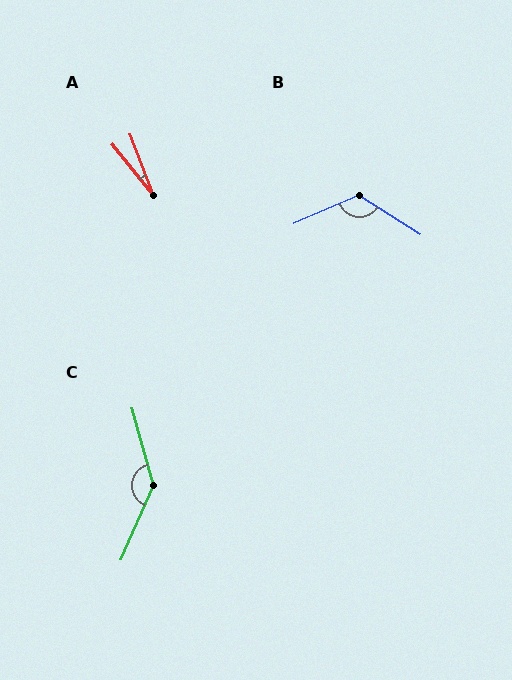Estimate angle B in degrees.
Approximately 124 degrees.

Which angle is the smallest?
A, at approximately 18 degrees.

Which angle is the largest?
C, at approximately 141 degrees.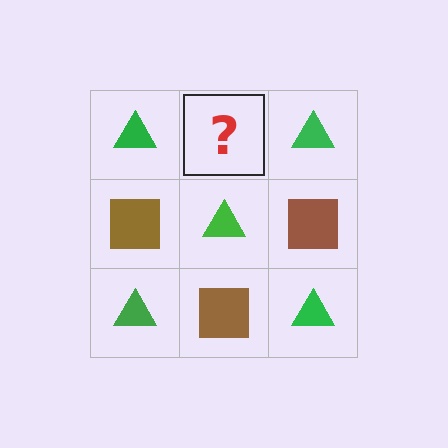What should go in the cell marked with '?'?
The missing cell should contain a brown square.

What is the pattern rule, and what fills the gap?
The rule is that it alternates green triangle and brown square in a checkerboard pattern. The gap should be filled with a brown square.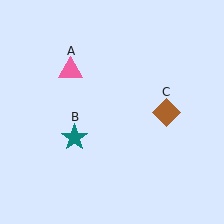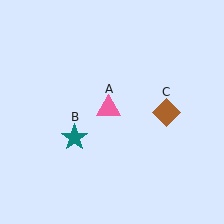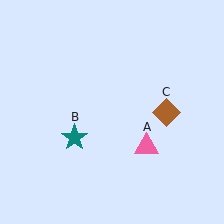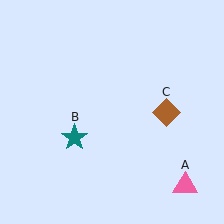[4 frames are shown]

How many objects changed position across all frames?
1 object changed position: pink triangle (object A).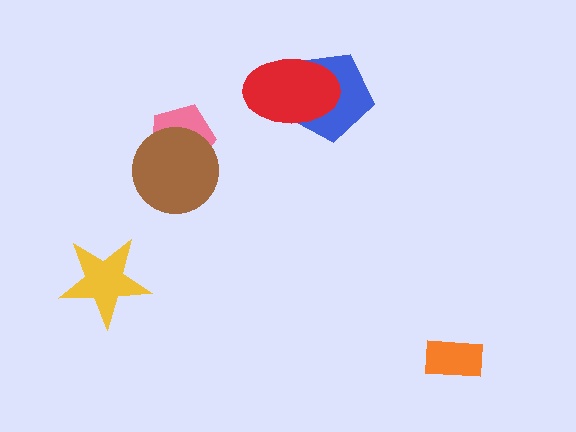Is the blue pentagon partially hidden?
Yes, it is partially covered by another shape.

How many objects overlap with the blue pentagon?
1 object overlaps with the blue pentagon.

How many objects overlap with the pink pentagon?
1 object overlaps with the pink pentagon.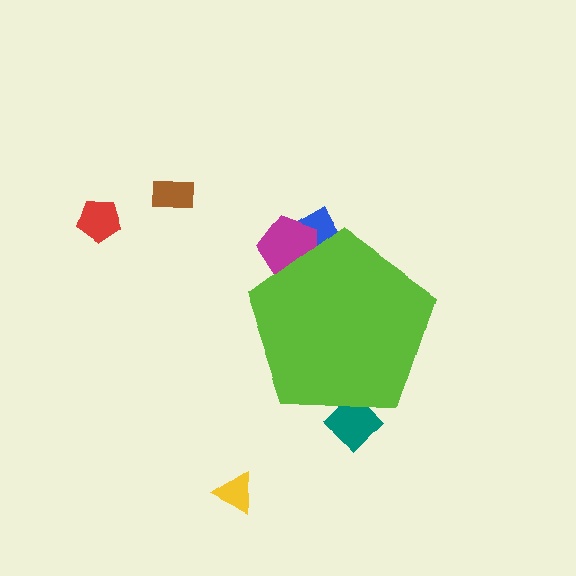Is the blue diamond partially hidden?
Yes, the blue diamond is partially hidden behind the lime pentagon.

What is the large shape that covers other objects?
A lime pentagon.